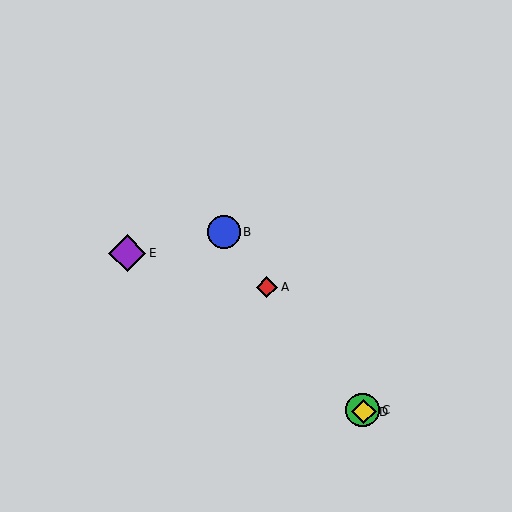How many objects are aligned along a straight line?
4 objects (A, B, C, D) are aligned along a straight line.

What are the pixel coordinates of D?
Object D is at (364, 412).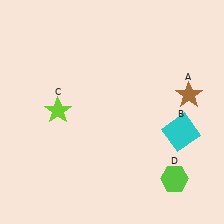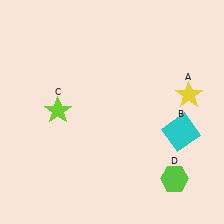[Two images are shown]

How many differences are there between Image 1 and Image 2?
There is 1 difference between the two images.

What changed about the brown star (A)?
In Image 1, A is brown. In Image 2, it changed to yellow.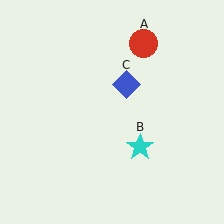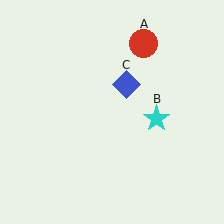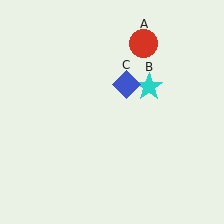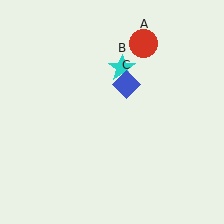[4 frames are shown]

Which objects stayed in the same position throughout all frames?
Red circle (object A) and blue diamond (object C) remained stationary.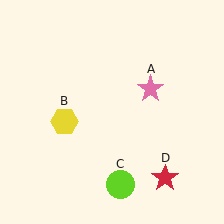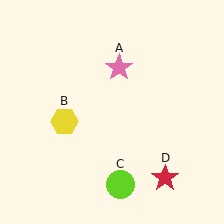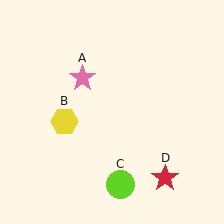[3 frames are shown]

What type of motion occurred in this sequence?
The pink star (object A) rotated counterclockwise around the center of the scene.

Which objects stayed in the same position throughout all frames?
Yellow hexagon (object B) and lime circle (object C) and red star (object D) remained stationary.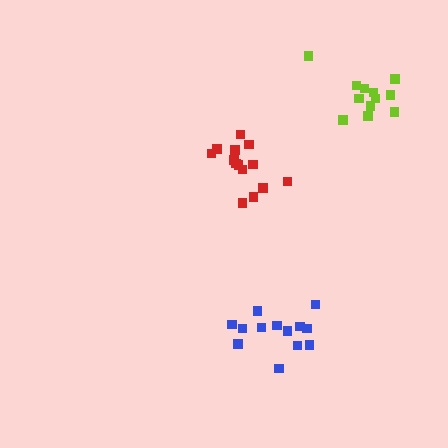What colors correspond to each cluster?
The clusters are colored: red, blue, lime.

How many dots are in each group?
Group 1: 14 dots, Group 2: 13 dots, Group 3: 12 dots (39 total).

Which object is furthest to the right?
The lime cluster is rightmost.